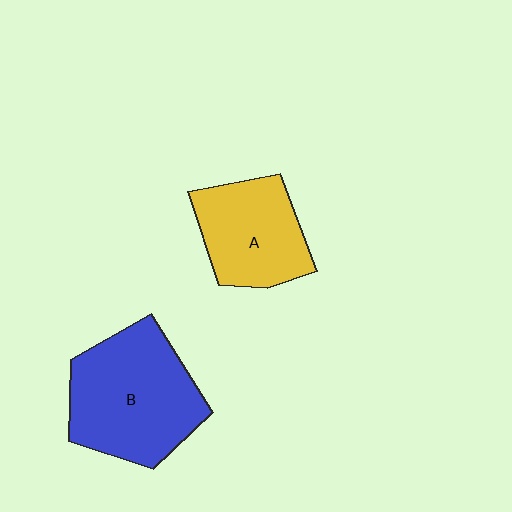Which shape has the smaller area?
Shape A (yellow).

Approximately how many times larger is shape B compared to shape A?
Approximately 1.4 times.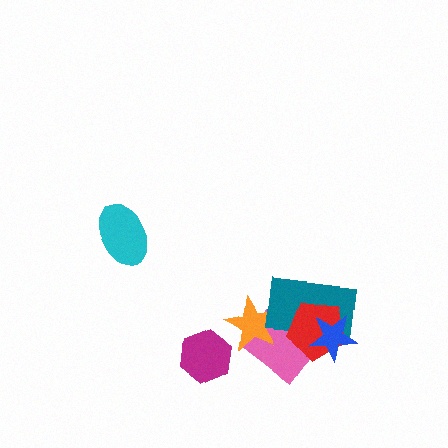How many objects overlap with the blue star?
3 objects overlap with the blue star.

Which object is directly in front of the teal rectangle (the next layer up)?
The red pentagon is directly in front of the teal rectangle.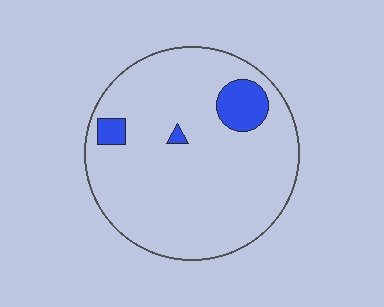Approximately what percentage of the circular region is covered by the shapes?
Approximately 10%.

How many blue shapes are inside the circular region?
3.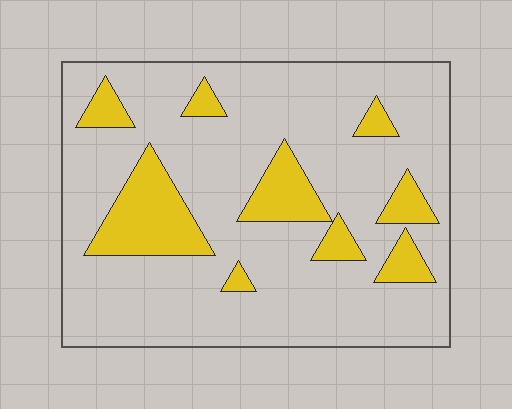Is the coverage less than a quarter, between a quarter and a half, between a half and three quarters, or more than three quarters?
Less than a quarter.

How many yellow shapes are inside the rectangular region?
9.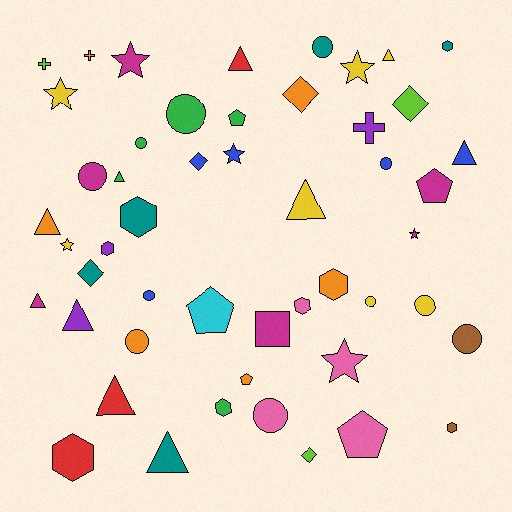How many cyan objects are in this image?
There is 1 cyan object.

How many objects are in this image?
There are 50 objects.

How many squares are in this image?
There is 1 square.